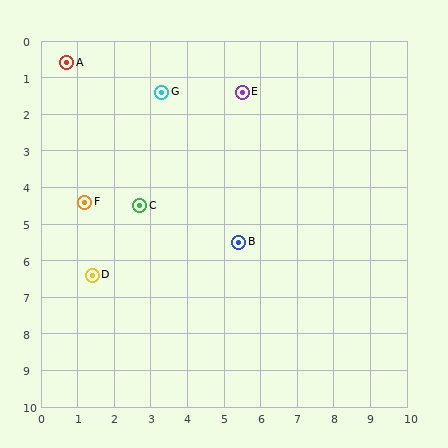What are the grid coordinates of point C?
Point C is at approximately (2.7, 4.5).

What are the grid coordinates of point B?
Point B is at approximately (5.4, 5.5).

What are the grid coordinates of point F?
Point F is at approximately (1.2, 4.4).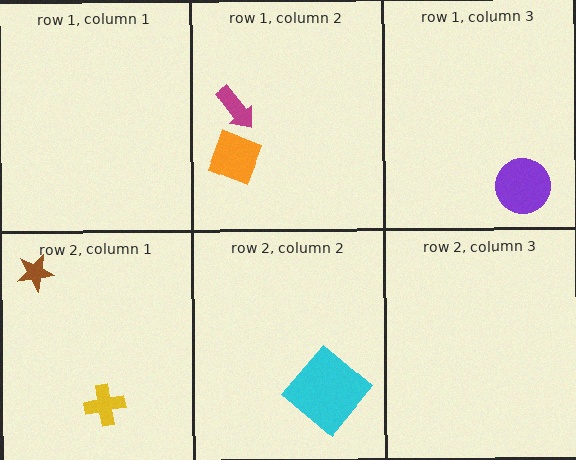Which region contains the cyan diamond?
The row 2, column 2 region.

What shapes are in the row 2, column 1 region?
The yellow cross, the brown star.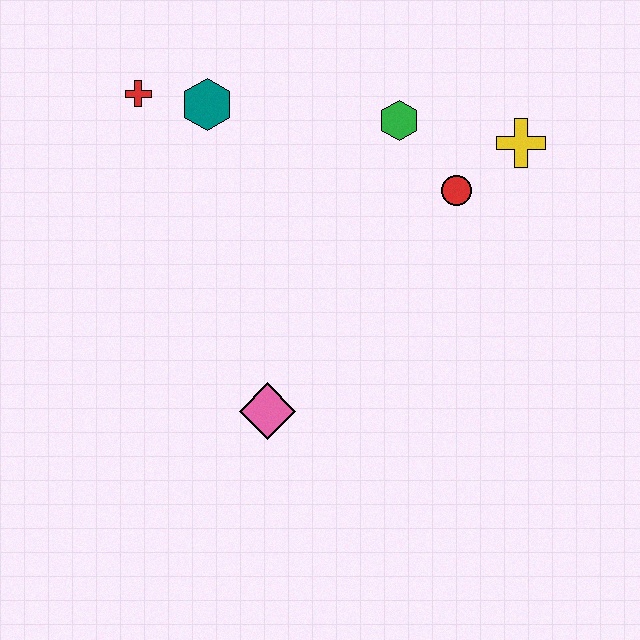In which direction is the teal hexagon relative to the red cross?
The teal hexagon is to the right of the red cross.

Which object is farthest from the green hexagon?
The pink diamond is farthest from the green hexagon.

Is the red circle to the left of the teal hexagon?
No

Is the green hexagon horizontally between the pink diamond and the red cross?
No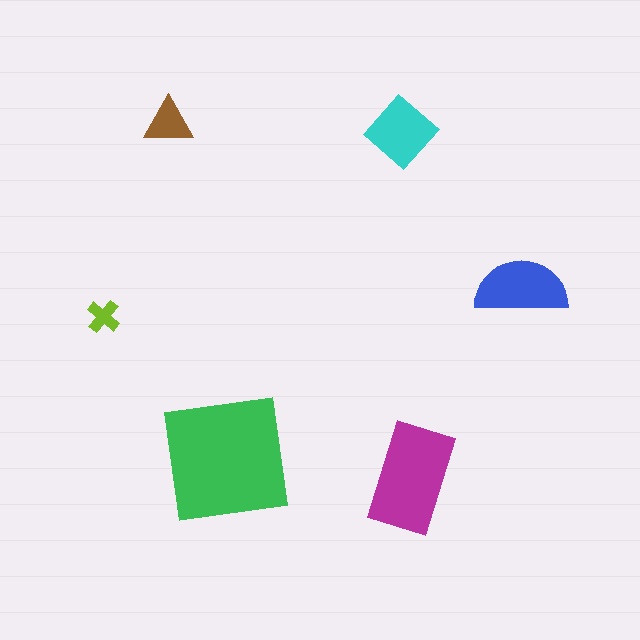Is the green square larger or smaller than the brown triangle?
Larger.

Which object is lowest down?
The magenta rectangle is bottommost.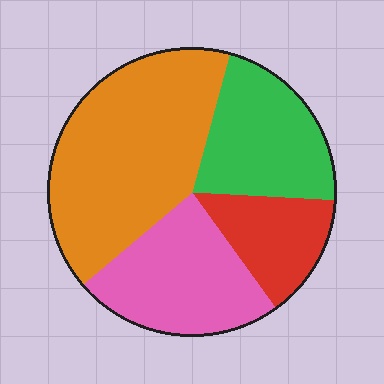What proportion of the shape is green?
Green covers around 20% of the shape.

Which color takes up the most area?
Orange, at roughly 40%.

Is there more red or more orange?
Orange.